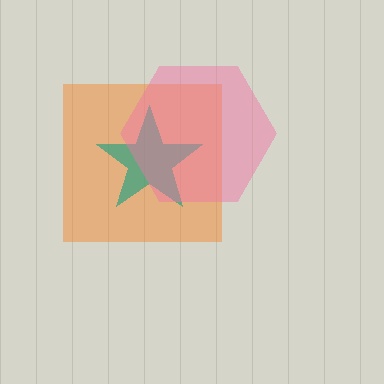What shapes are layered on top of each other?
The layered shapes are: an orange square, a teal star, a pink hexagon.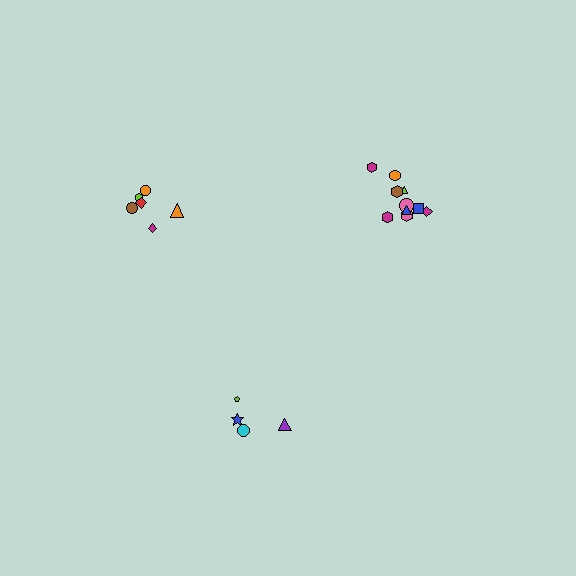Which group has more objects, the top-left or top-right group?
The top-right group.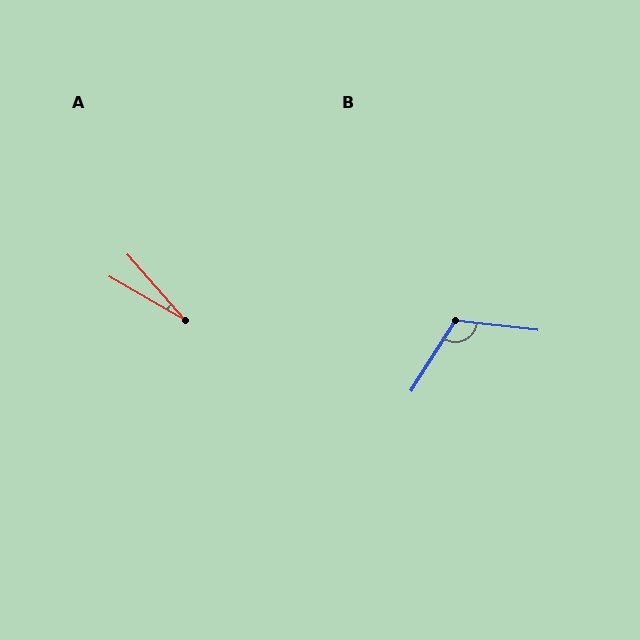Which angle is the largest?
B, at approximately 116 degrees.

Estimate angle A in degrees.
Approximately 19 degrees.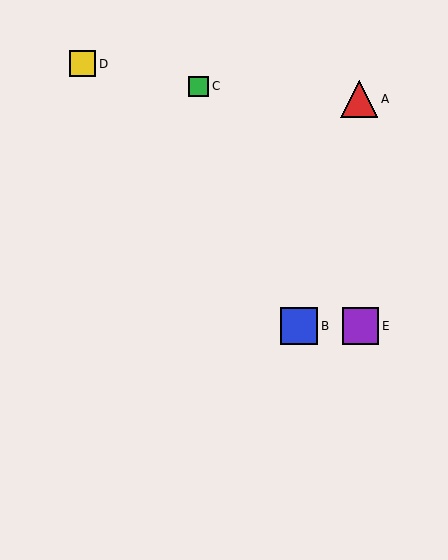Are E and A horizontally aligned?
No, E is at y≈326 and A is at y≈99.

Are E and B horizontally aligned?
Yes, both are at y≈326.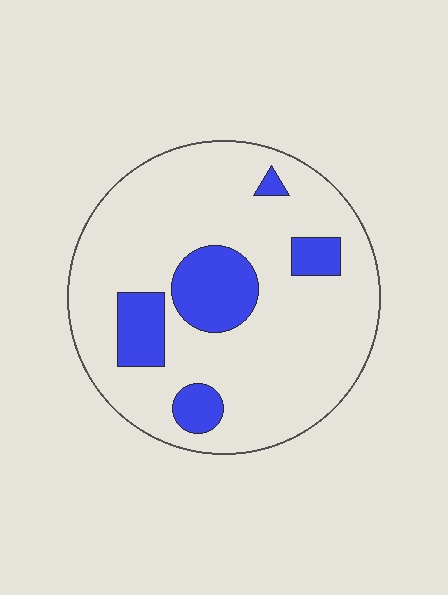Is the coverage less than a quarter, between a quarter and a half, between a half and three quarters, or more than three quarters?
Less than a quarter.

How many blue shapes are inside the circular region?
5.